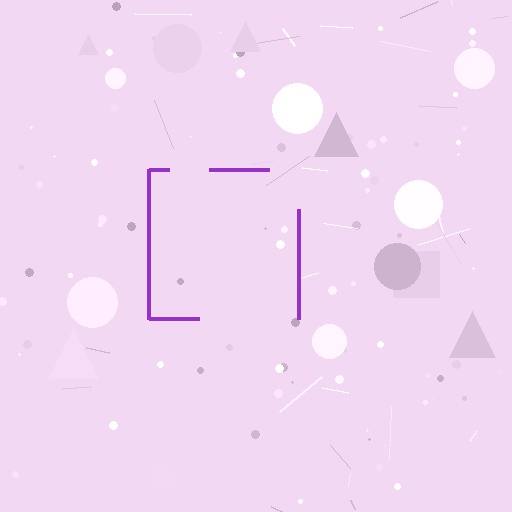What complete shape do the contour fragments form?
The contour fragments form a square.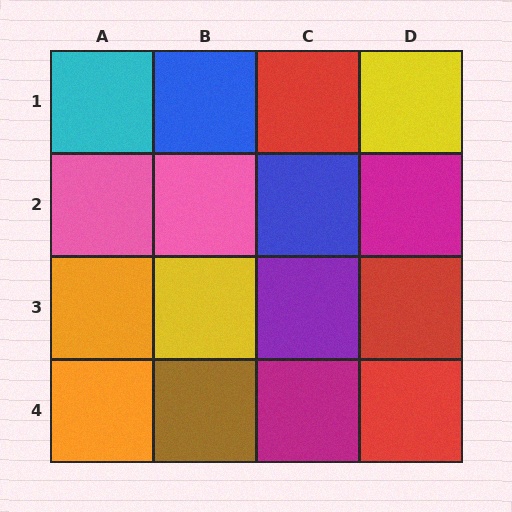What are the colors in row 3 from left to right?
Orange, yellow, purple, red.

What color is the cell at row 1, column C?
Red.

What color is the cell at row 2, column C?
Blue.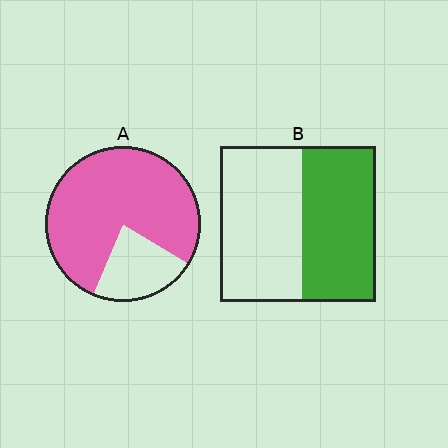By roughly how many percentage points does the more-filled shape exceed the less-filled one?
By roughly 30 percentage points (A over B).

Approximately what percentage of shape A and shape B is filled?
A is approximately 75% and B is approximately 45%.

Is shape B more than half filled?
Roughly half.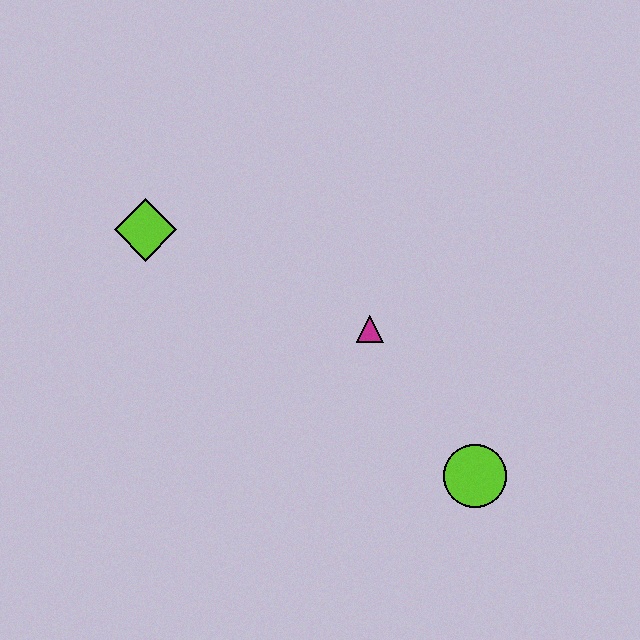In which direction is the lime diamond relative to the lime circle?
The lime diamond is to the left of the lime circle.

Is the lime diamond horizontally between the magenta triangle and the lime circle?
No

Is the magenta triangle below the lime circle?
No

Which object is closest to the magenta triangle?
The lime circle is closest to the magenta triangle.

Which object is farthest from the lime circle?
The lime diamond is farthest from the lime circle.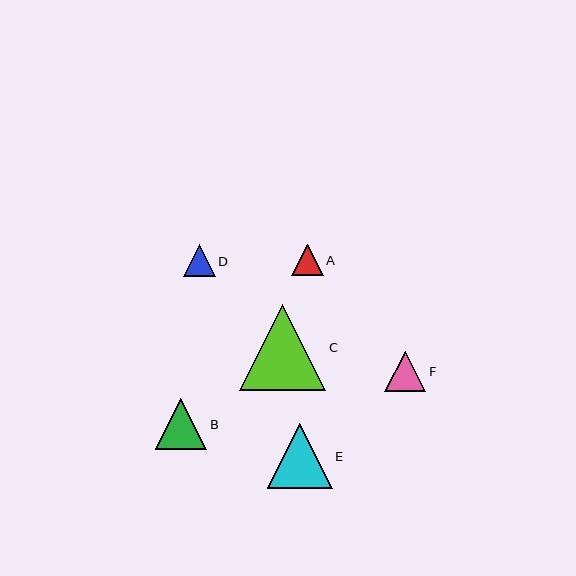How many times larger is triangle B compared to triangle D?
Triangle B is approximately 1.6 times the size of triangle D.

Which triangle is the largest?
Triangle C is the largest with a size of approximately 86 pixels.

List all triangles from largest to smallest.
From largest to smallest: C, E, B, F, D, A.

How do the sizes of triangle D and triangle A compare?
Triangle D and triangle A are approximately the same size.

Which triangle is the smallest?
Triangle A is the smallest with a size of approximately 31 pixels.